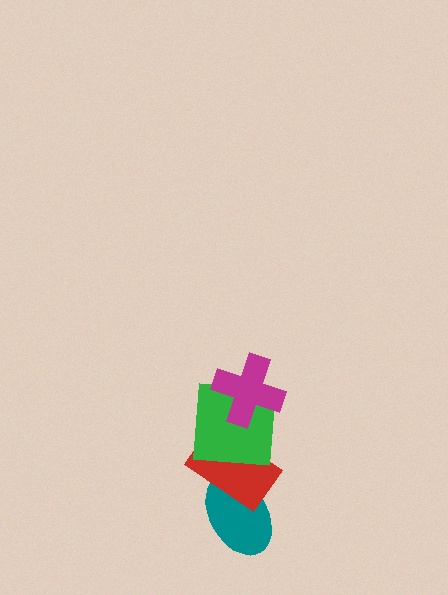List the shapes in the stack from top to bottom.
From top to bottom: the magenta cross, the green square, the red rectangle, the teal ellipse.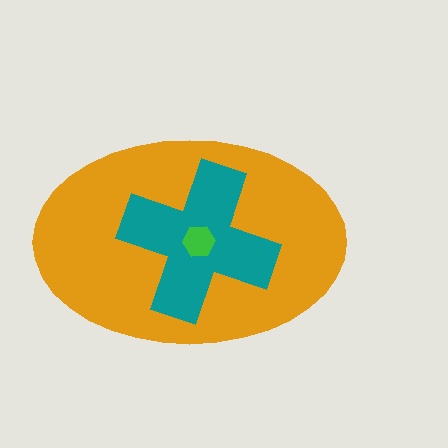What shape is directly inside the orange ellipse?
The teal cross.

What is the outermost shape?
The orange ellipse.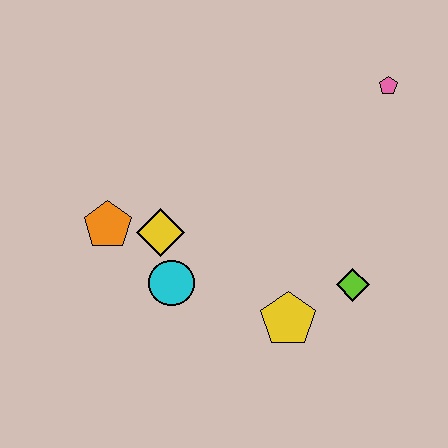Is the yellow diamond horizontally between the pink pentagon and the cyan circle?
No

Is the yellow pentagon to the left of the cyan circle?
No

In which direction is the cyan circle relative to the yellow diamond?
The cyan circle is below the yellow diamond.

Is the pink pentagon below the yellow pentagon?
No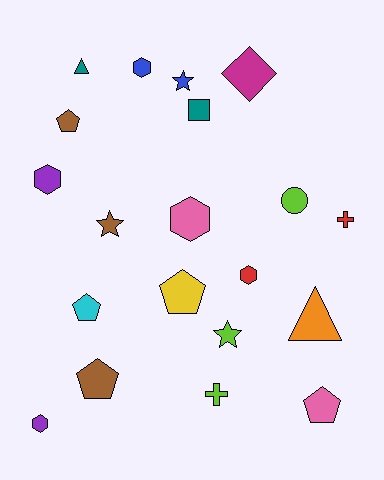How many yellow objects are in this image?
There is 1 yellow object.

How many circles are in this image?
There is 1 circle.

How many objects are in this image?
There are 20 objects.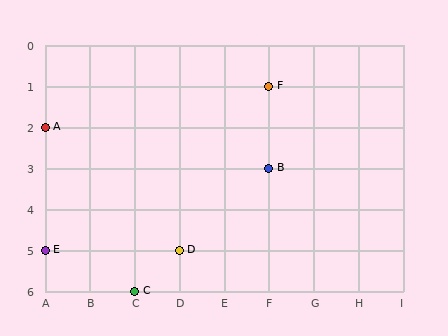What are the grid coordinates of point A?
Point A is at grid coordinates (A, 2).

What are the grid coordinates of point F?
Point F is at grid coordinates (F, 1).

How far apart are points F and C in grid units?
Points F and C are 3 columns and 5 rows apart (about 5.8 grid units diagonally).